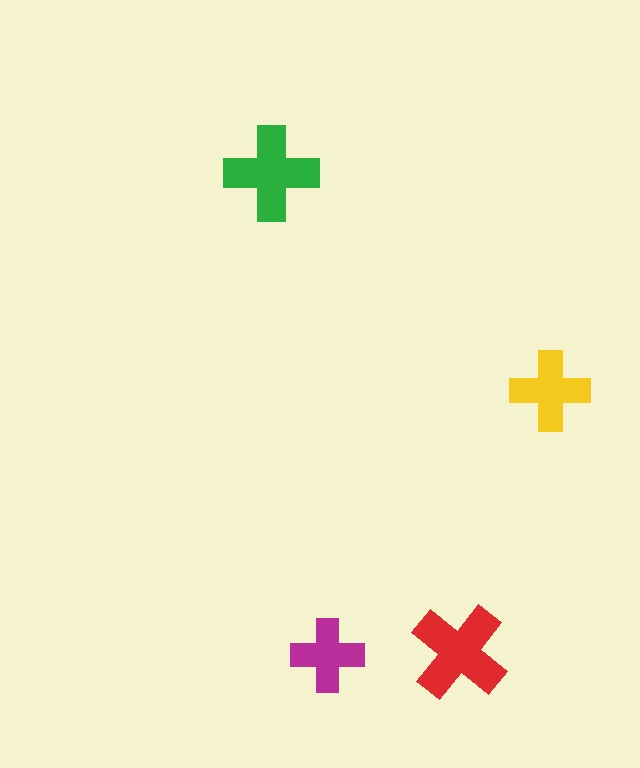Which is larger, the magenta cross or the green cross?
The green one.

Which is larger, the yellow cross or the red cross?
The red one.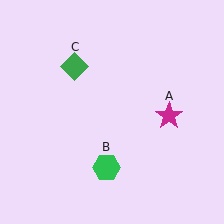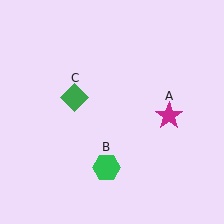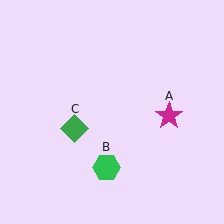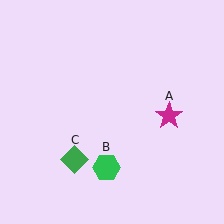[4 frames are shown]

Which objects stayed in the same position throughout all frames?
Magenta star (object A) and green hexagon (object B) remained stationary.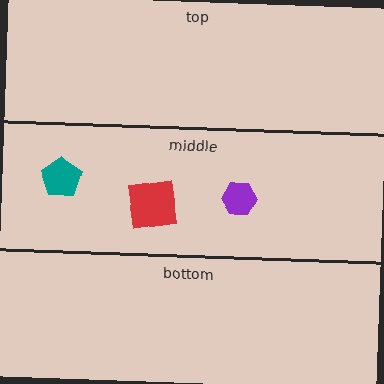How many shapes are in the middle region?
3.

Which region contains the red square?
The middle region.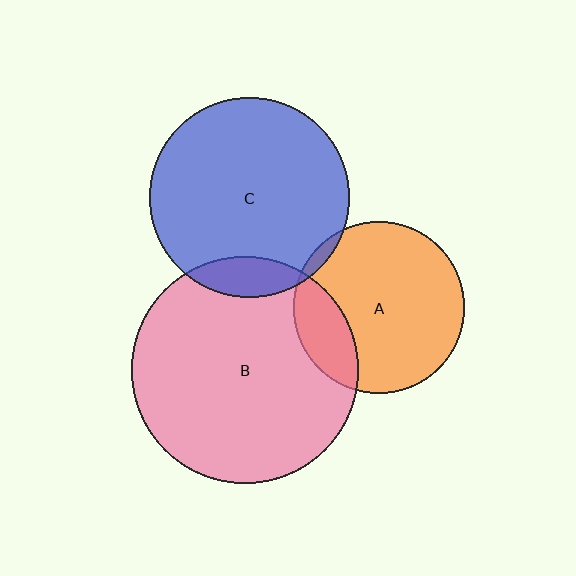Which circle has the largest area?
Circle B (pink).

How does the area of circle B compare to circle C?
Approximately 1.3 times.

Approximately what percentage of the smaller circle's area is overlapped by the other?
Approximately 5%.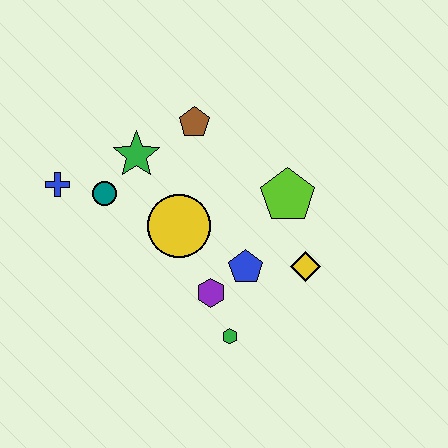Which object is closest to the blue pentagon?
The purple hexagon is closest to the blue pentagon.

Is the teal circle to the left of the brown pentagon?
Yes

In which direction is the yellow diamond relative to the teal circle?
The yellow diamond is to the right of the teal circle.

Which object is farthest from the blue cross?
The yellow diamond is farthest from the blue cross.